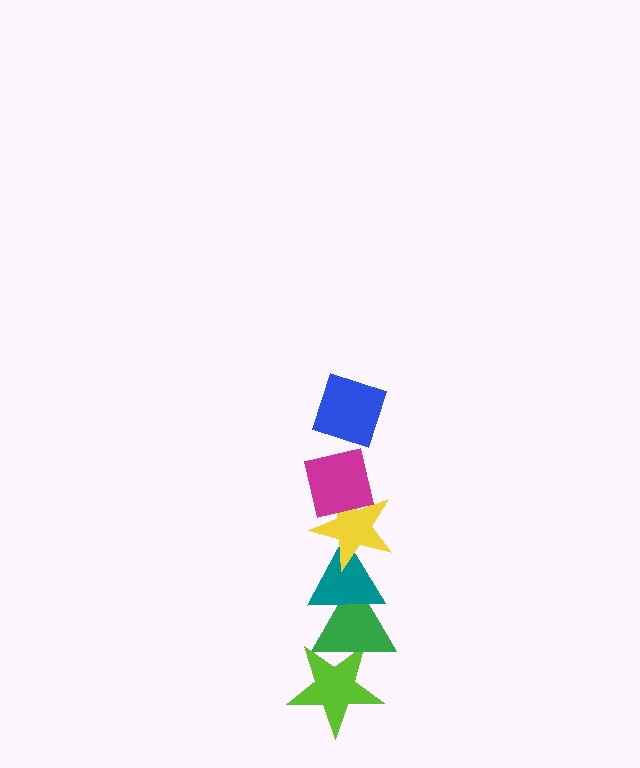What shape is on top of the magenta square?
The blue diamond is on top of the magenta square.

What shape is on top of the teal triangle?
The yellow star is on top of the teal triangle.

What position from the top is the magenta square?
The magenta square is 2nd from the top.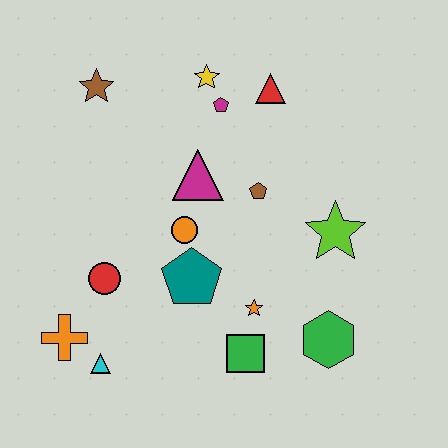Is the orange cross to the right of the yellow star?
No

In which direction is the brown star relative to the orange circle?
The brown star is above the orange circle.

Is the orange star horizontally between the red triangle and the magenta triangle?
Yes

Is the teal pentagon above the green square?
Yes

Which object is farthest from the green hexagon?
The brown star is farthest from the green hexagon.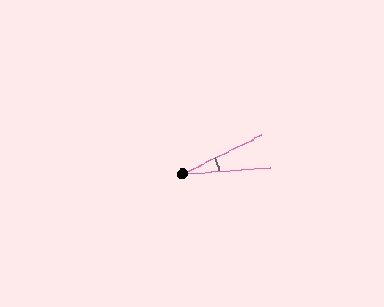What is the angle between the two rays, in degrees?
Approximately 22 degrees.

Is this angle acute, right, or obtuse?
It is acute.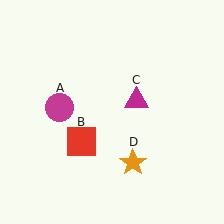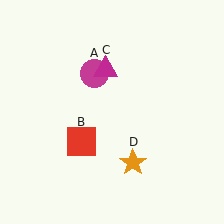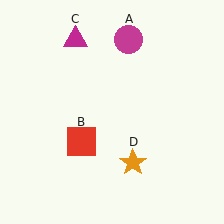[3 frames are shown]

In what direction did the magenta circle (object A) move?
The magenta circle (object A) moved up and to the right.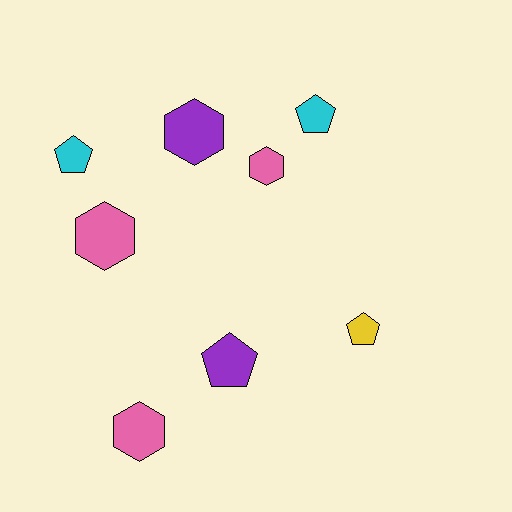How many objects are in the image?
There are 8 objects.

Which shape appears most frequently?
Hexagon, with 4 objects.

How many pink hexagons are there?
There are 3 pink hexagons.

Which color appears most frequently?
Pink, with 3 objects.